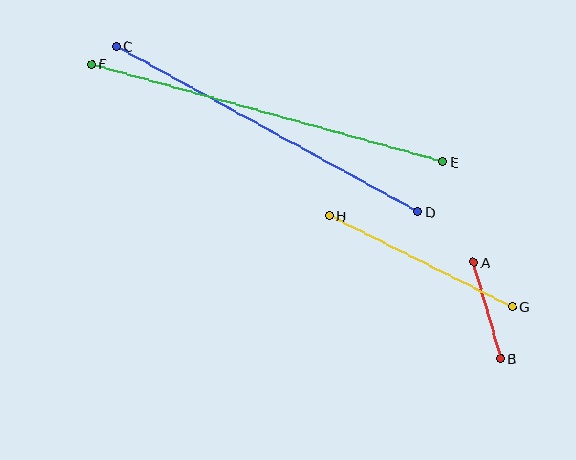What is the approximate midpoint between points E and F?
The midpoint is at approximately (267, 113) pixels.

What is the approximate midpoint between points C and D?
The midpoint is at approximately (267, 129) pixels.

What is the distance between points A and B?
The distance is approximately 100 pixels.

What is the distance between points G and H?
The distance is approximately 204 pixels.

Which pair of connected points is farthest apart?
Points E and F are farthest apart.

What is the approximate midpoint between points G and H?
The midpoint is at approximately (420, 261) pixels.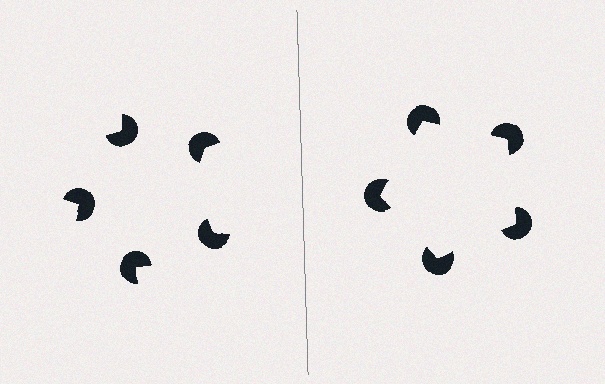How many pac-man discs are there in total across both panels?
10 — 5 on each side.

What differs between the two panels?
The pac-man discs are positioned identically on both sides; only the wedge orientations differ. On the right they align to a pentagon; on the left they are misaligned.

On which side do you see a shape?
An illusory pentagon appears on the right side. On the left side the wedge cuts are rotated, so no coherent shape forms.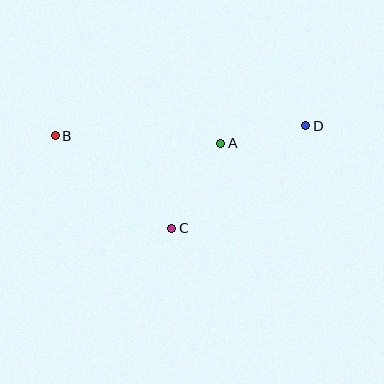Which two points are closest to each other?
Points A and D are closest to each other.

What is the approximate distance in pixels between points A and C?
The distance between A and C is approximately 98 pixels.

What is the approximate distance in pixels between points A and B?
The distance between A and B is approximately 166 pixels.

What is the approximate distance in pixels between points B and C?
The distance between B and C is approximately 149 pixels.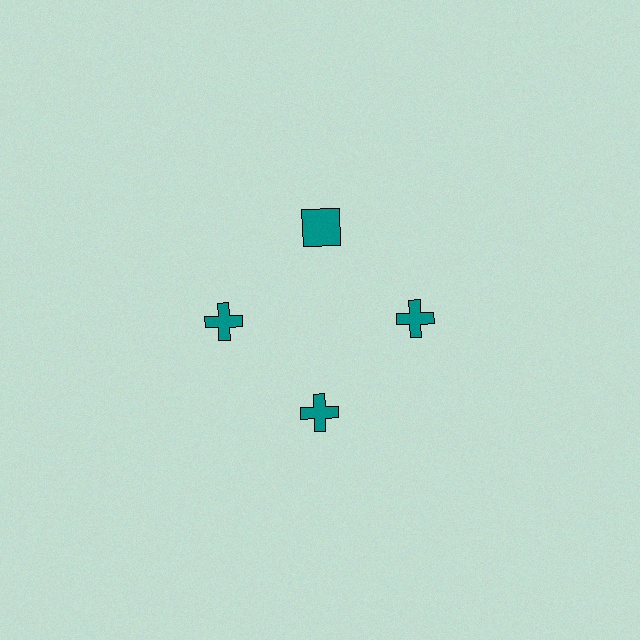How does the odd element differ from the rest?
It has a different shape: square instead of cross.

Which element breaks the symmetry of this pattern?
The teal square at roughly the 12 o'clock position breaks the symmetry. All other shapes are teal crosses.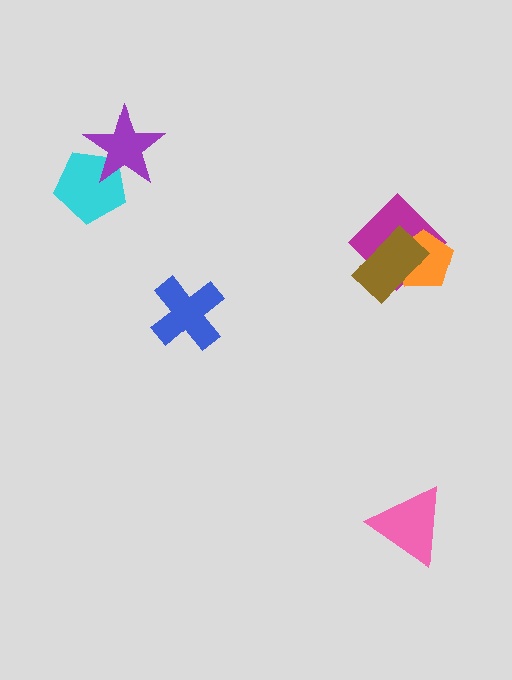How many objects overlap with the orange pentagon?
2 objects overlap with the orange pentagon.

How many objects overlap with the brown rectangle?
2 objects overlap with the brown rectangle.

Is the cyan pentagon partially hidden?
Yes, it is partially covered by another shape.